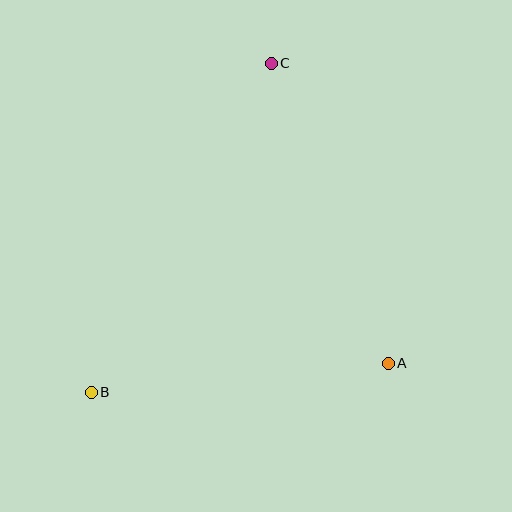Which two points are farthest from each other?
Points B and C are farthest from each other.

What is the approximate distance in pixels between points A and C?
The distance between A and C is approximately 322 pixels.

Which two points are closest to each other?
Points A and B are closest to each other.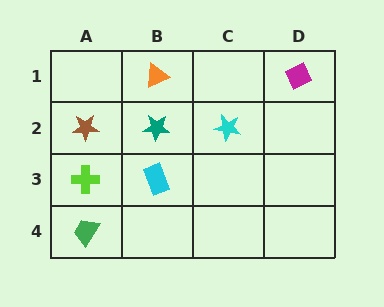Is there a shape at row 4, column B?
No, that cell is empty.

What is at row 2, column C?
A cyan star.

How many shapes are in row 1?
2 shapes.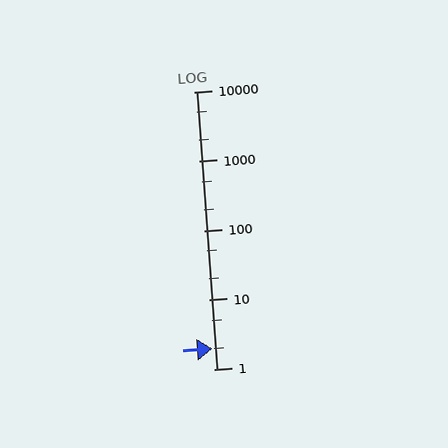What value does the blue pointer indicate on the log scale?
The pointer indicates approximately 2.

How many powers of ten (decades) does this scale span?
The scale spans 4 decades, from 1 to 10000.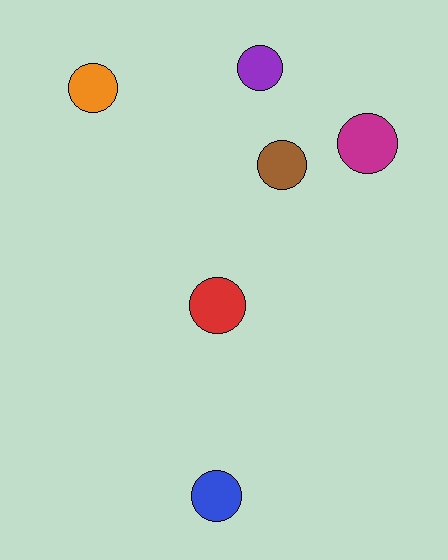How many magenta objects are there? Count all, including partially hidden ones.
There is 1 magenta object.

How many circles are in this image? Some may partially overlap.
There are 6 circles.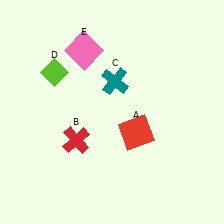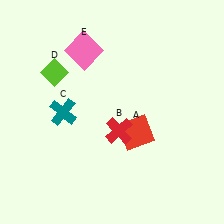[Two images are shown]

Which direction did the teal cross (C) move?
The teal cross (C) moved left.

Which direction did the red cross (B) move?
The red cross (B) moved right.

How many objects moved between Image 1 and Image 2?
2 objects moved between the two images.